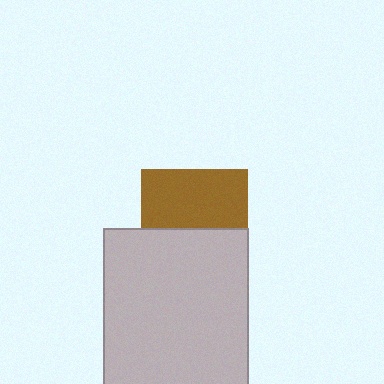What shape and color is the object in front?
The object in front is a light gray rectangle.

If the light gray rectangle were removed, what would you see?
You would see the complete brown square.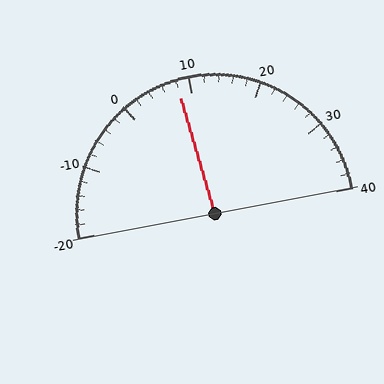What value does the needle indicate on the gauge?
The needle indicates approximately 8.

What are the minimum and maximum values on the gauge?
The gauge ranges from -20 to 40.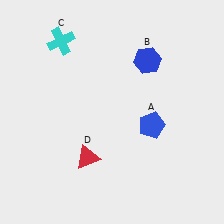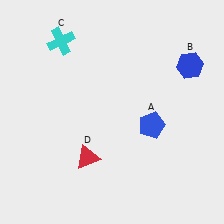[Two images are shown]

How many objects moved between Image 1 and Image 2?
1 object moved between the two images.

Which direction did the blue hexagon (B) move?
The blue hexagon (B) moved right.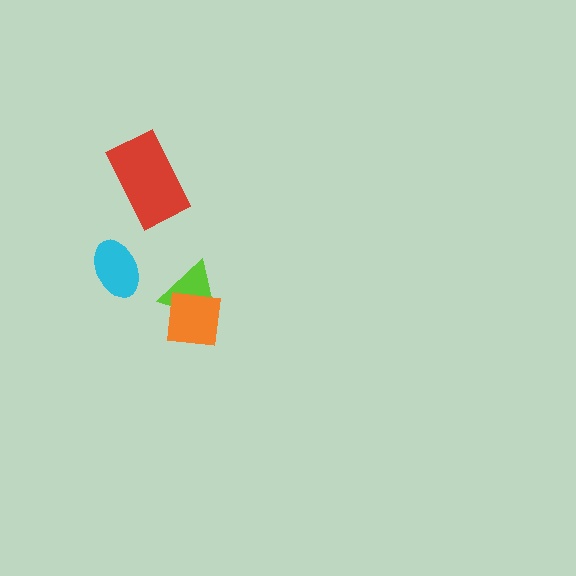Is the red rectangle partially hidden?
No, no other shape covers it.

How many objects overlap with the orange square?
1 object overlaps with the orange square.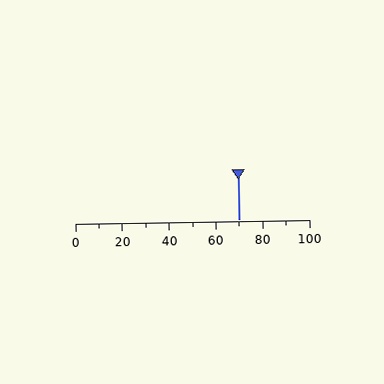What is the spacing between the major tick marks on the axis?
The major ticks are spaced 20 apart.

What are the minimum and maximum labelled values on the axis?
The axis runs from 0 to 100.